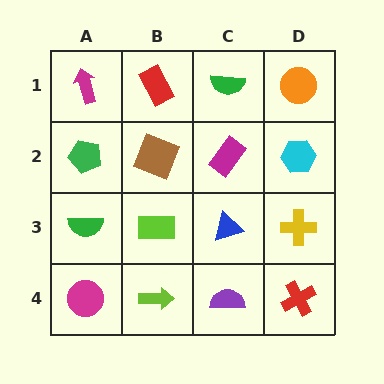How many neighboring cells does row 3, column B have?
4.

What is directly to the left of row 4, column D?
A purple semicircle.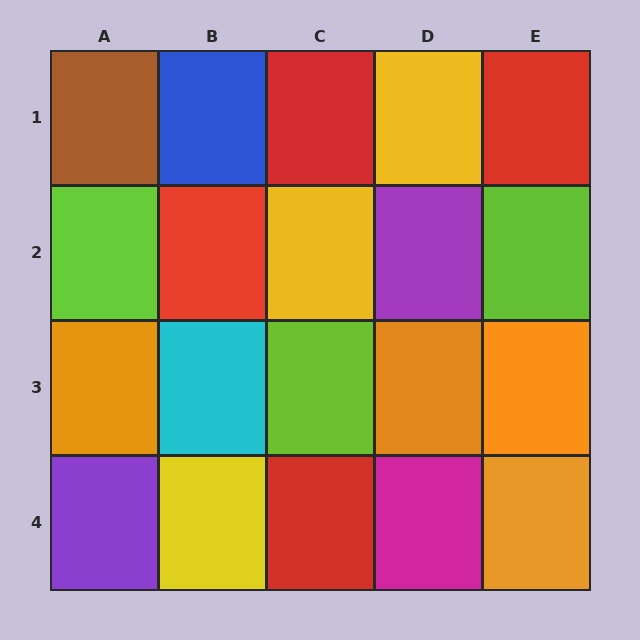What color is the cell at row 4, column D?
Magenta.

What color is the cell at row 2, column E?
Lime.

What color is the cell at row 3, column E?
Orange.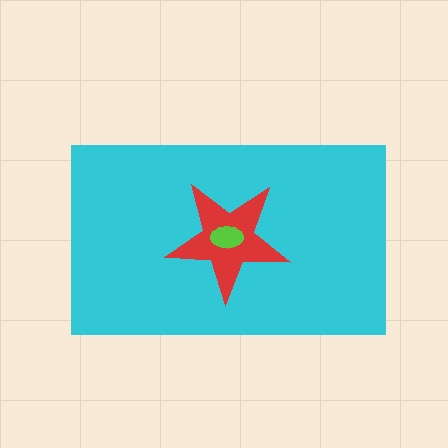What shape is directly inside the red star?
The lime ellipse.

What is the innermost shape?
The lime ellipse.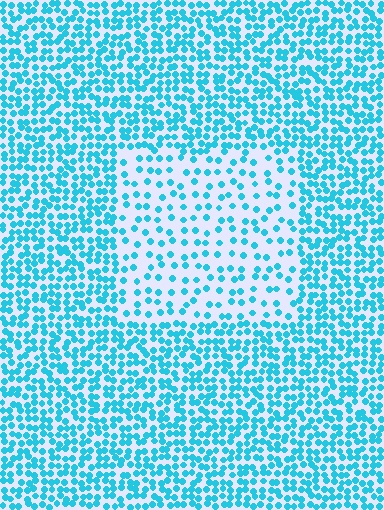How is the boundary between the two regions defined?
The boundary is defined by a change in element density (approximately 2.3x ratio). All elements are the same color, size, and shape.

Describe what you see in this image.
The image contains small cyan elements arranged at two different densities. A rectangle-shaped region is visible where the elements are less densely packed than the surrounding area.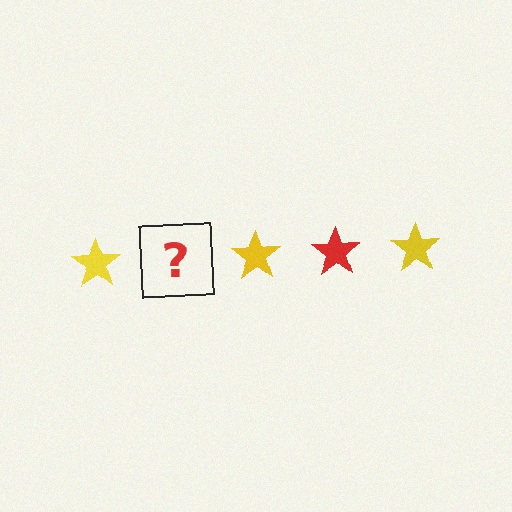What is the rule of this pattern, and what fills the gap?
The rule is that the pattern cycles through yellow, red stars. The gap should be filled with a red star.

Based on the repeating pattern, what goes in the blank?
The blank should be a red star.